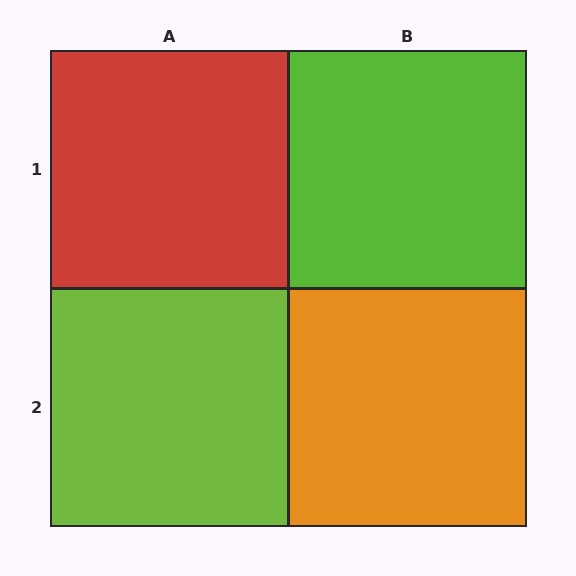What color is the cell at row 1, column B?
Lime.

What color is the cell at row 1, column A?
Red.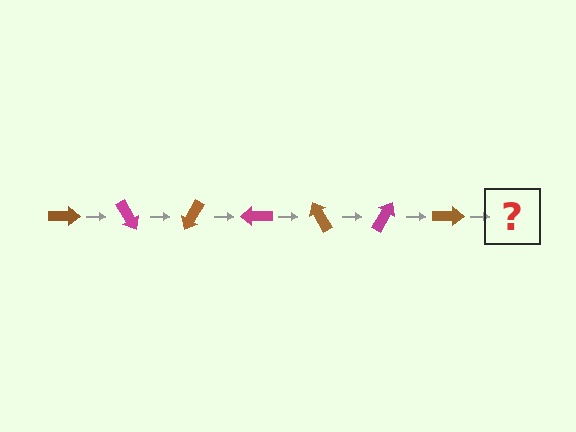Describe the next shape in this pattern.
It should be a magenta arrow, rotated 420 degrees from the start.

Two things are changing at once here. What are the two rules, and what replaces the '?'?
The two rules are that it rotates 60 degrees each step and the color cycles through brown and magenta. The '?' should be a magenta arrow, rotated 420 degrees from the start.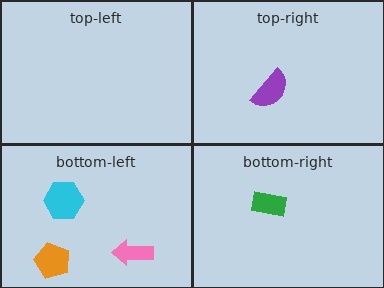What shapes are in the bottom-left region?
The cyan hexagon, the pink arrow, the orange pentagon.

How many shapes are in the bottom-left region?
3.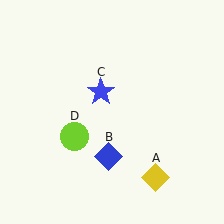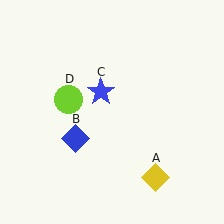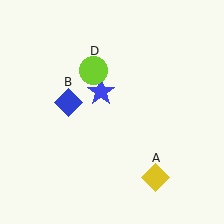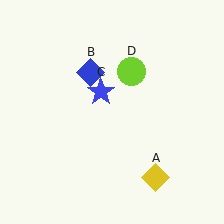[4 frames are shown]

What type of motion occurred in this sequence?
The blue diamond (object B), lime circle (object D) rotated clockwise around the center of the scene.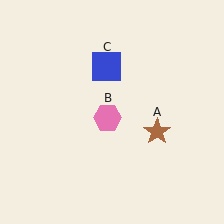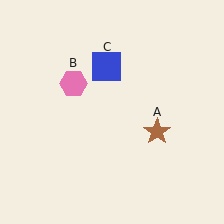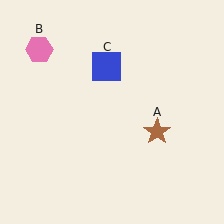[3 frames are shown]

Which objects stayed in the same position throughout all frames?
Brown star (object A) and blue square (object C) remained stationary.